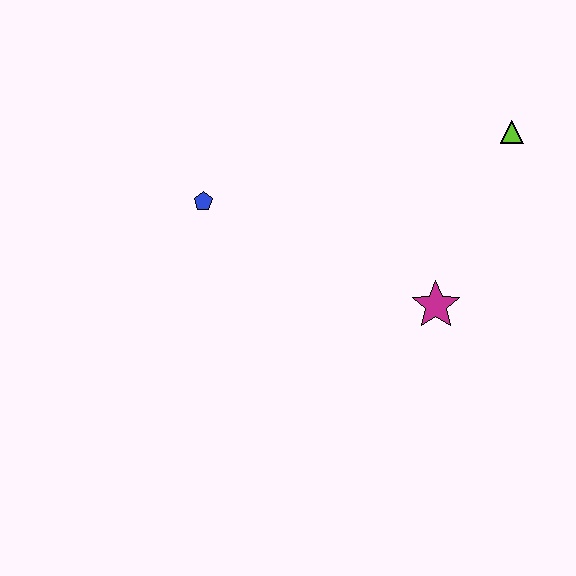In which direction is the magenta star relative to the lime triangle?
The magenta star is below the lime triangle.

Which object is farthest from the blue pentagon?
The lime triangle is farthest from the blue pentagon.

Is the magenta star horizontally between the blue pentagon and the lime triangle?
Yes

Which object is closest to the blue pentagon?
The magenta star is closest to the blue pentagon.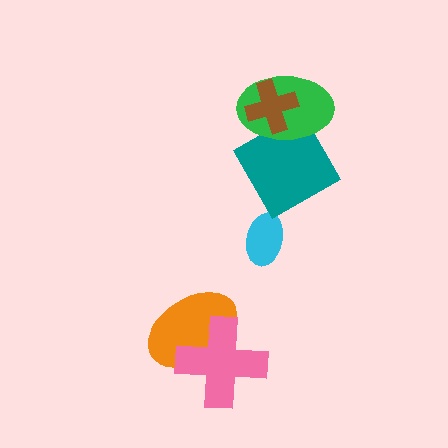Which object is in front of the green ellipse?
The brown cross is in front of the green ellipse.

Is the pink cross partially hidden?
No, no other shape covers it.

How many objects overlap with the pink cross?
1 object overlaps with the pink cross.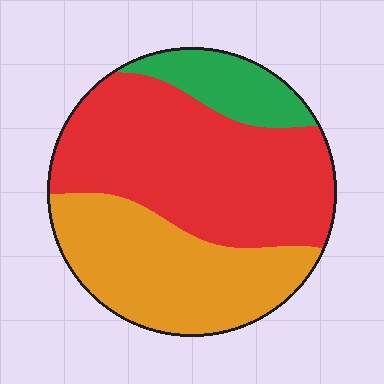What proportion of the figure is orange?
Orange covers roughly 35% of the figure.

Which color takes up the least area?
Green, at roughly 15%.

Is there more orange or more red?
Red.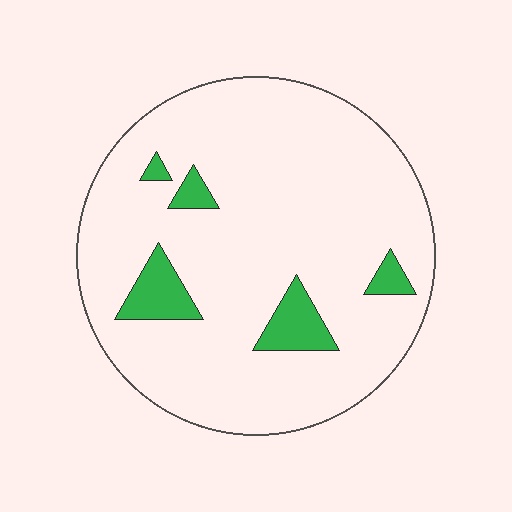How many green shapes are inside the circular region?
5.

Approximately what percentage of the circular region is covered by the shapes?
Approximately 10%.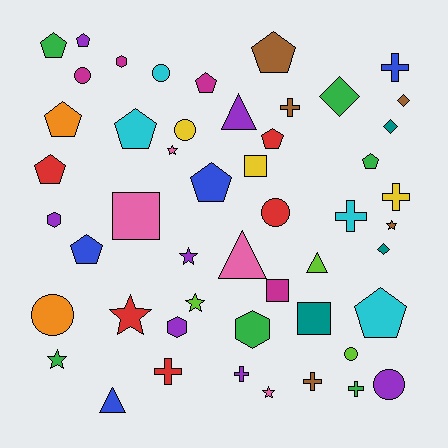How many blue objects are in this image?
There are 4 blue objects.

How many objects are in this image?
There are 50 objects.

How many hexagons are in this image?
There are 4 hexagons.